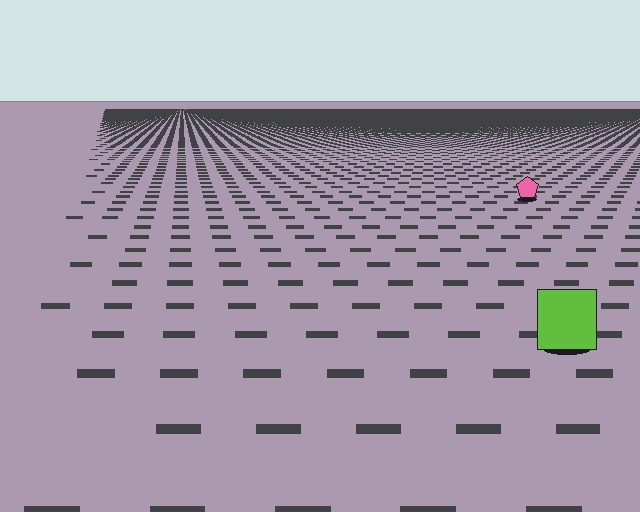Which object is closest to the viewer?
The lime square is closest. The texture marks near it are larger and more spread out.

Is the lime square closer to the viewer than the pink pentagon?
Yes. The lime square is closer — you can tell from the texture gradient: the ground texture is coarser near it.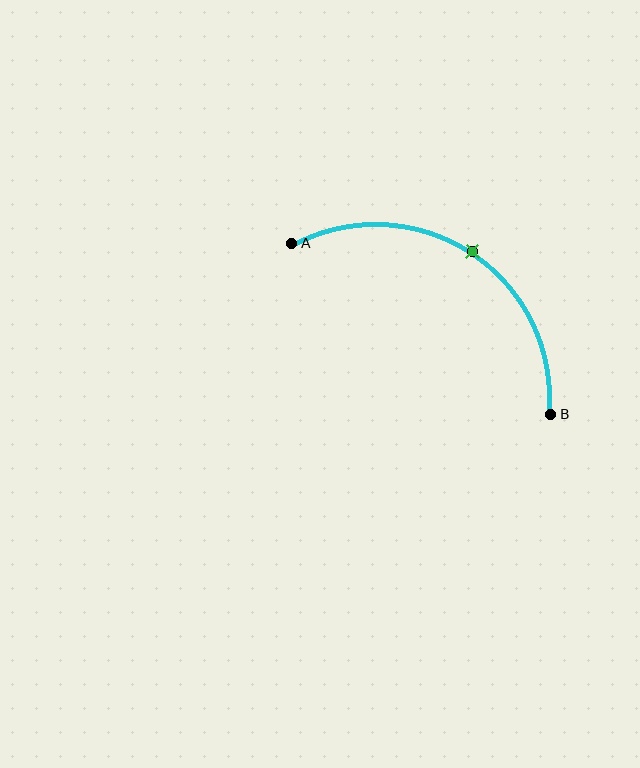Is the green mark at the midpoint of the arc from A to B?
Yes. The green mark lies on the arc at equal arc-length from both A and B — it is the arc midpoint.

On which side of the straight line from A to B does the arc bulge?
The arc bulges above the straight line connecting A and B.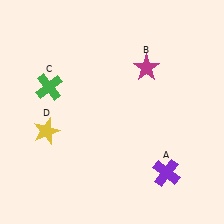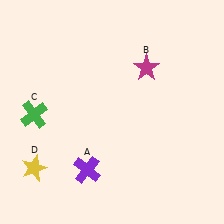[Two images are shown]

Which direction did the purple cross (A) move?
The purple cross (A) moved left.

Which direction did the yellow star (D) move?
The yellow star (D) moved down.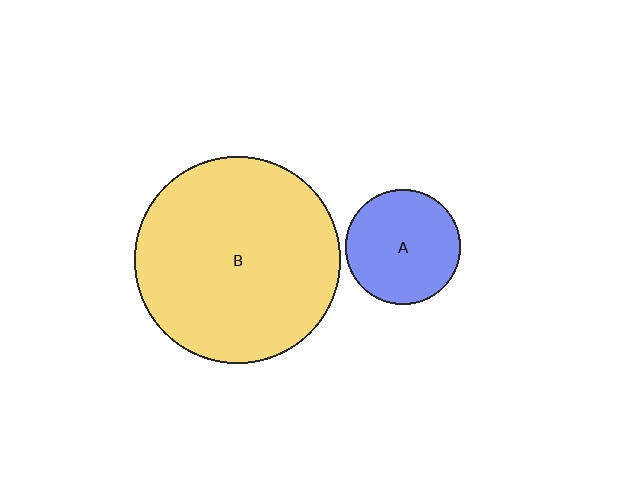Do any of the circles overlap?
No, none of the circles overlap.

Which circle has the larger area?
Circle B (yellow).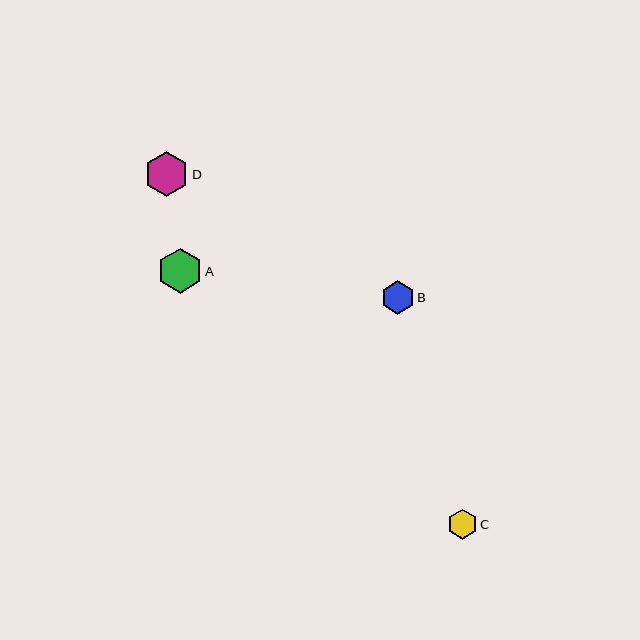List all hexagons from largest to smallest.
From largest to smallest: A, D, B, C.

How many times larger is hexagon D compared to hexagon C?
Hexagon D is approximately 1.5 times the size of hexagon C.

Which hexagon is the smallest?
Hexagon C is the smallest with a size of approximately 30 pixels.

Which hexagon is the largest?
Hexagon A is the largest with a size of approximately 45 pixels.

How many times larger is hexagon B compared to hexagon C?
Hexagon B is approximately 1.1 times the size of hexagon C.